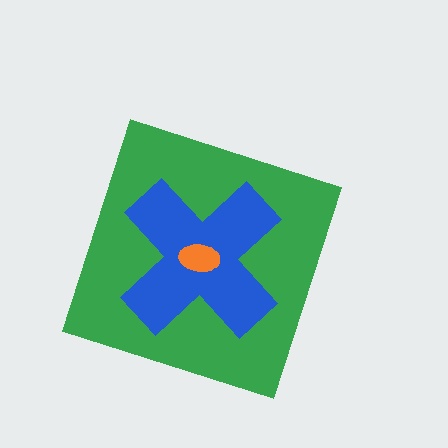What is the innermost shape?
The orange ellipse.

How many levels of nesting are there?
3.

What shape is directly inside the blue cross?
The orange ellipse.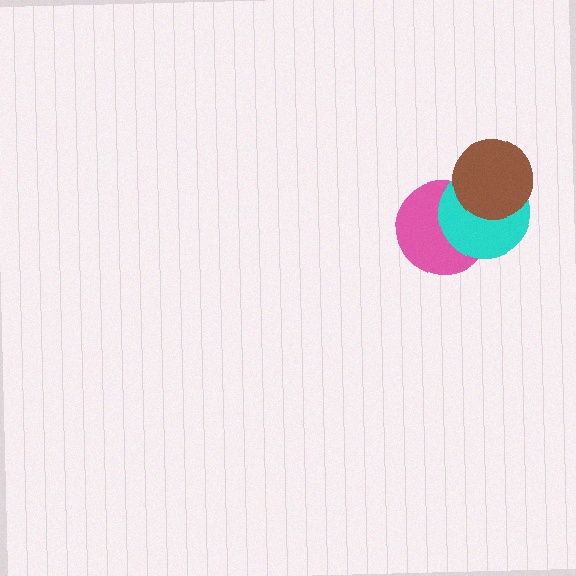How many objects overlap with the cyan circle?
2 objects overlap with the cyan circle.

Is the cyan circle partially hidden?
Yes, it is partially covered by another shape.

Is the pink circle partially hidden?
Yes, it is partially covered by another shape.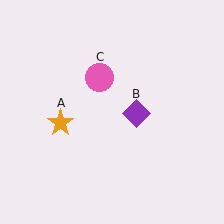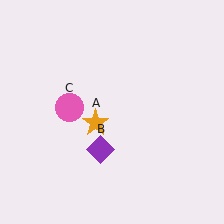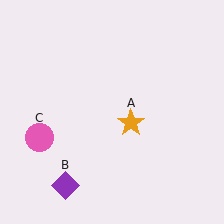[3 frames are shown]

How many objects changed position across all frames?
3 objects changed position: orange star (object A), purple diamond (object B), pink circle (object C).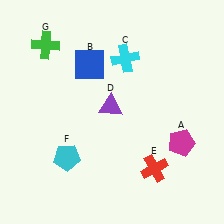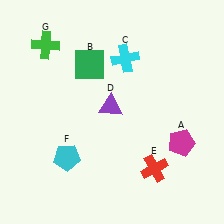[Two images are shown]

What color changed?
The square (B) changed from blue in Image 1 to green in Image 2.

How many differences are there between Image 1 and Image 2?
There is 1 difference between the two images.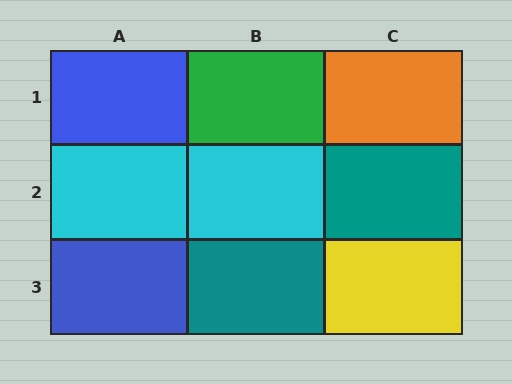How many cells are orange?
1 cell is orange.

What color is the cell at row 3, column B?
Teal.